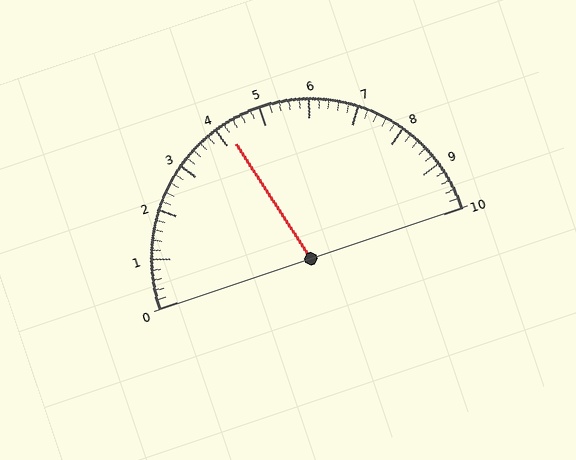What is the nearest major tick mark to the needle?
The nearest major tick mark is 4.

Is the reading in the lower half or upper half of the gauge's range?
The reading is in the lower half of the range (0 to 10).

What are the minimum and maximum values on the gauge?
The gauge ranges from 0 to 10.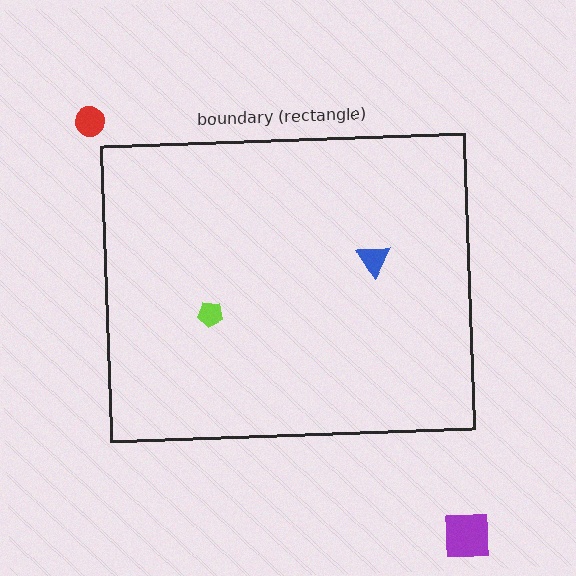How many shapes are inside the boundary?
2 inside, 2 outside.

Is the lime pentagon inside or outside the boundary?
Inside.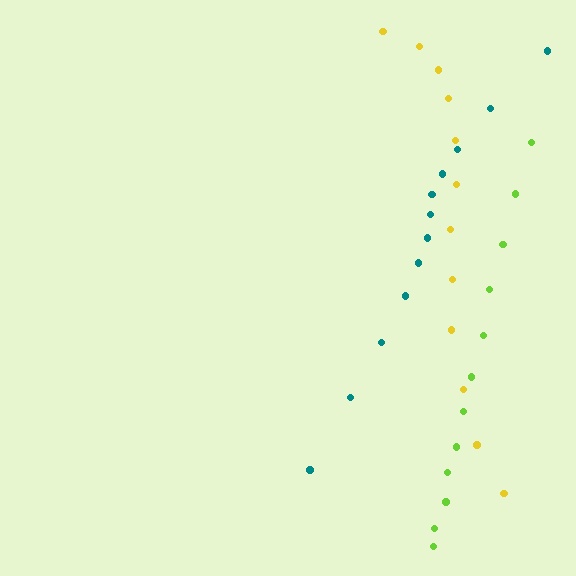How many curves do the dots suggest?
There are 3 distinct paths.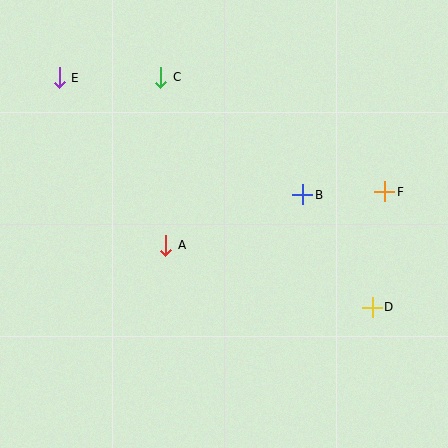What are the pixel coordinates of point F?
Point F is at (385, 192).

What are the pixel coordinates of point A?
Point A is at (166, 245).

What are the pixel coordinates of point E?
Point E is at (59, 78).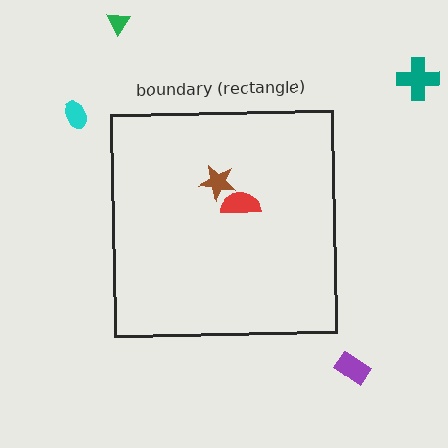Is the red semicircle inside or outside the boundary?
Inside.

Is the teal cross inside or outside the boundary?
Outside.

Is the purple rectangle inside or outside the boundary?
Outside.